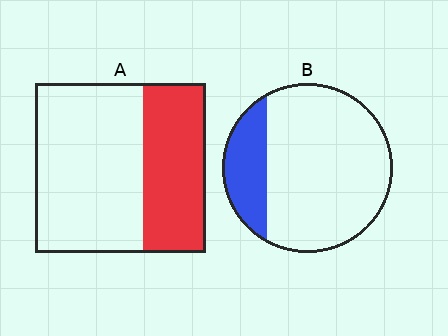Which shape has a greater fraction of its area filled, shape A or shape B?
Shape A.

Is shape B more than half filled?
No.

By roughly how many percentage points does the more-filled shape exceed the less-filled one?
By roughly 15 percentage points (A over B).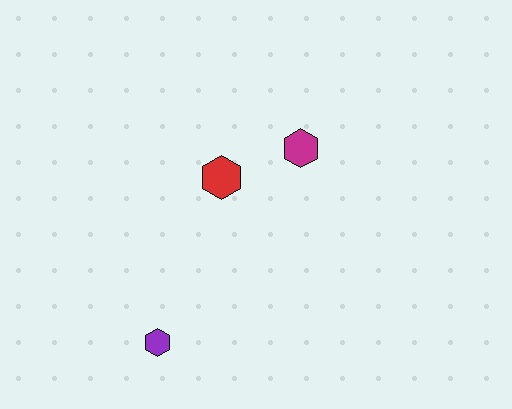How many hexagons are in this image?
There are 3 hexagons.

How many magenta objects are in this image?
There is 1 magenta object.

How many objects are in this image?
There are 3 objects.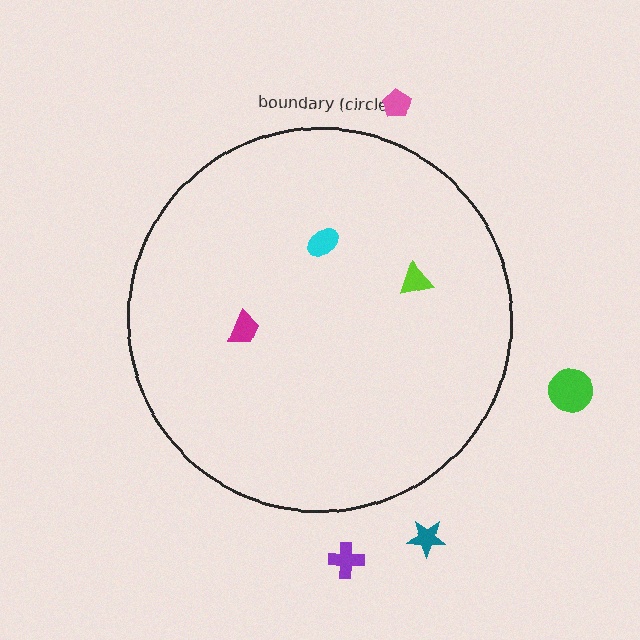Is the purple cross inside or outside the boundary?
Outside.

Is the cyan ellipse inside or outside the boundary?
Inside.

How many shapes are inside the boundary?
3 inside, 4 outside.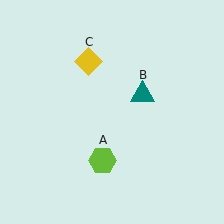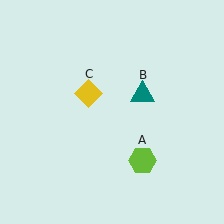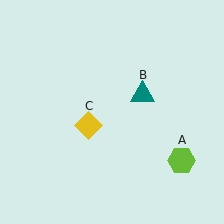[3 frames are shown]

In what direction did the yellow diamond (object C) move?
The yellow diamond (object C) moved down.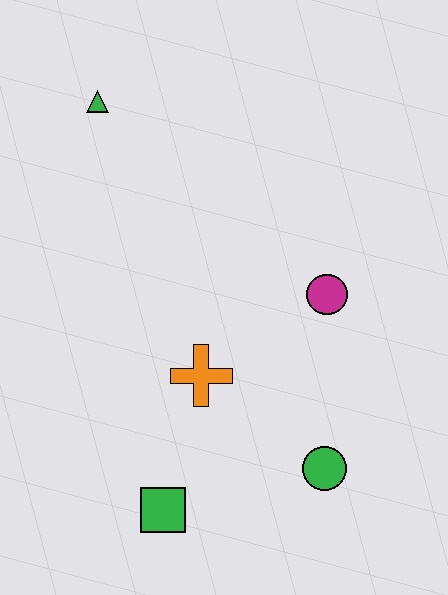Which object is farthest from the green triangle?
The green circle is farthest from the green triangle.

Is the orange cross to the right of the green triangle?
Yes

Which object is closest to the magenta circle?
The orange cross is closest to the magenta circle.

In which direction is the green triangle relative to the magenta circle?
The green triangle is to the left of the magenta circle.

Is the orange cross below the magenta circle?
Yes